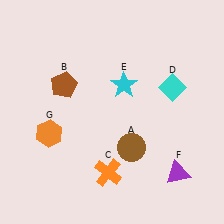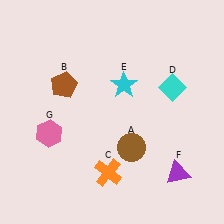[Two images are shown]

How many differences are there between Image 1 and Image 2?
There is 1 difference between the two images.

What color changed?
The hexagon (G) changed from orange in Image 1 to pink in Image 2.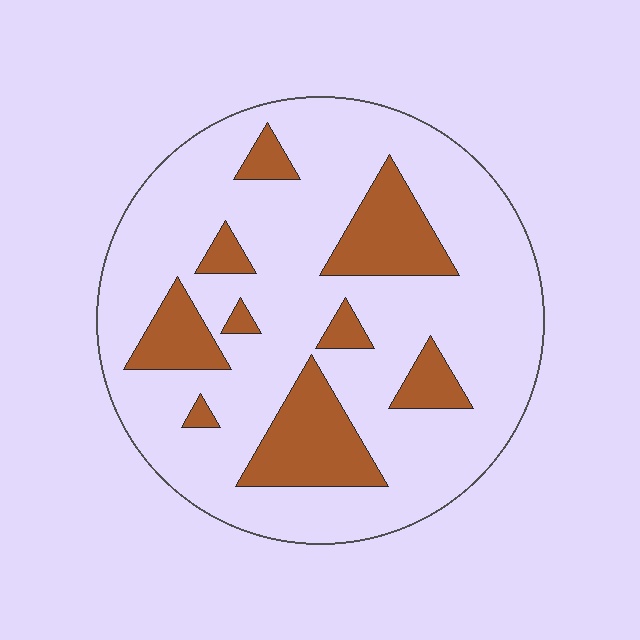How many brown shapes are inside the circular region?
9.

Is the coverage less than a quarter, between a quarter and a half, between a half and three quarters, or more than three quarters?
Less than a quarter.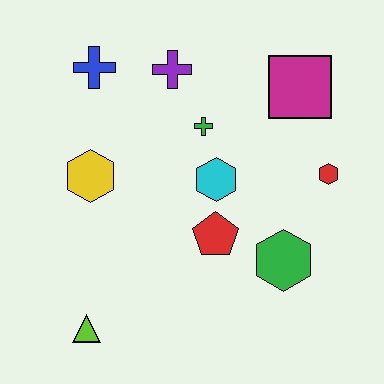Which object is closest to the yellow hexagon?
The blue cross is closest to the yellow hexagon.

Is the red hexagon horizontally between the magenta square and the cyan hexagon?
No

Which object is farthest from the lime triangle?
The magenta square is farthest from the lime triangle.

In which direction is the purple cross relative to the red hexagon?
The purple cross is to the left of the red hexagon.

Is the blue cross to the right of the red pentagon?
No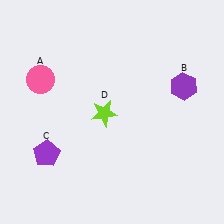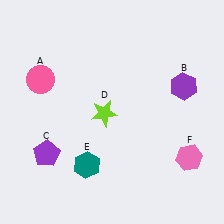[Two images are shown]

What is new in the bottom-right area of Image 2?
A pink hexagon (F) was added in the bottom-right area of Image 2.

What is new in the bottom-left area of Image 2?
A teal hexagon (E) was added in the bottom-left area of Image 2.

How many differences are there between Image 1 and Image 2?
There are 2 differences between the two images.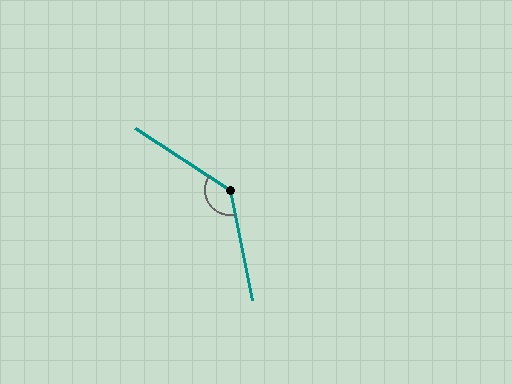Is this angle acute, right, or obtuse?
It is obtuse.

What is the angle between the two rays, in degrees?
Approximately 135 degrees.